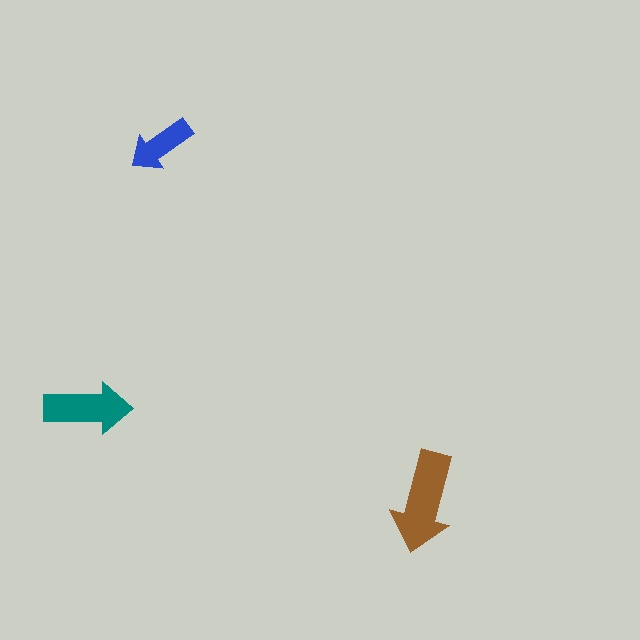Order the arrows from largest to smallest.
the brown one, the teal one, the blue one.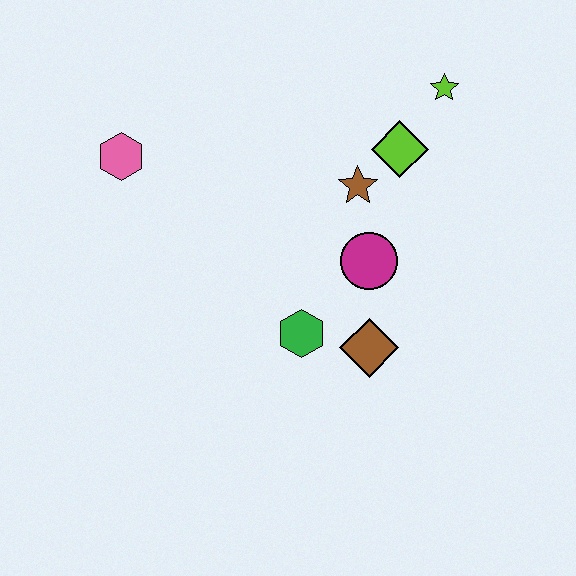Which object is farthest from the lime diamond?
The pink hexagon is farthest from the lime diamond.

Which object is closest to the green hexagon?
The brown diamond is closest to the green hexagon.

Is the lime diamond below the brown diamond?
No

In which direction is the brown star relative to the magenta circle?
The brown star is above the magenta circle.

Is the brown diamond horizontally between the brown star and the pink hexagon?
No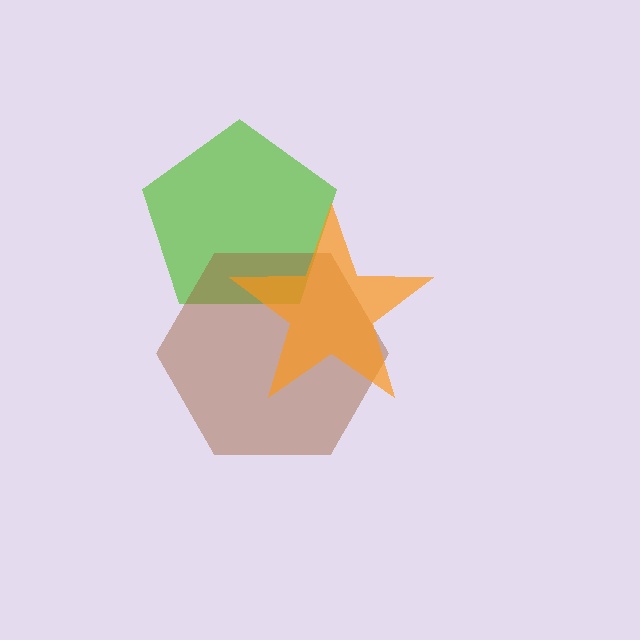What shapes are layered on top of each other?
The layered shapes are: a lime pentagon, a brown hexagon, an orange star.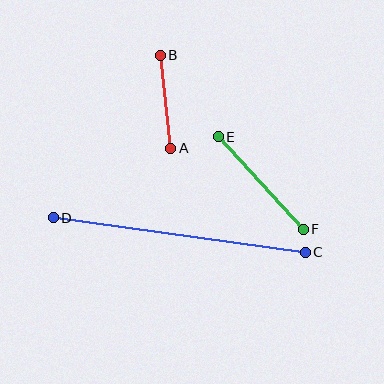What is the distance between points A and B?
The distance is approximately 94 pixels.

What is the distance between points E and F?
The distance is approximately 126 pixels.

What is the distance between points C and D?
The distance is approximately 254 pixels.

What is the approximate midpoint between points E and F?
The midpoint is at approximately (261, 183) pixels.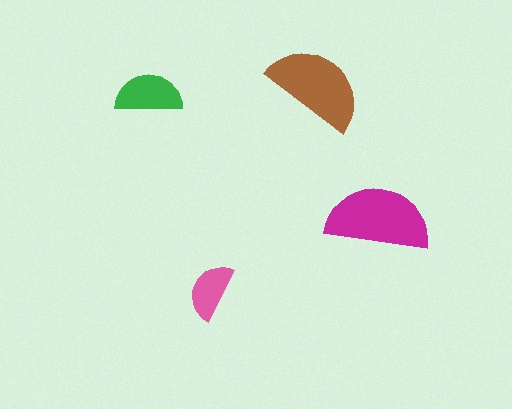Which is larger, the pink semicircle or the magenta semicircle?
The magenta one.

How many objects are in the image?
There are 4 objects in the image.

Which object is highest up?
The brown semicircle is topmost.